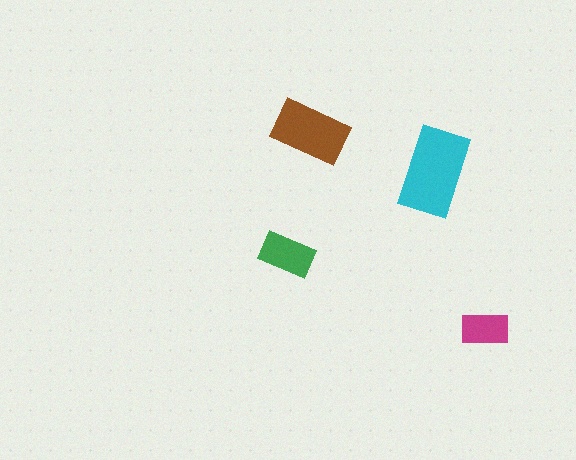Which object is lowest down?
The magenta rectangle is bottommost.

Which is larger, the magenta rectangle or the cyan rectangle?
The cyan one.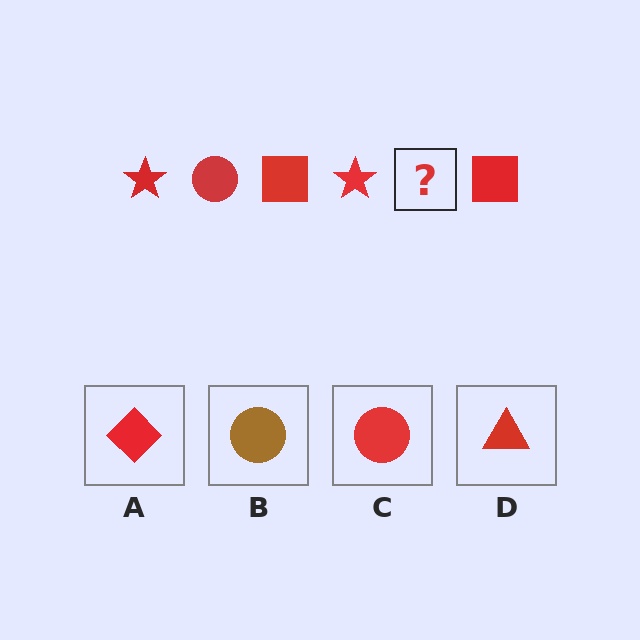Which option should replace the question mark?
Option C.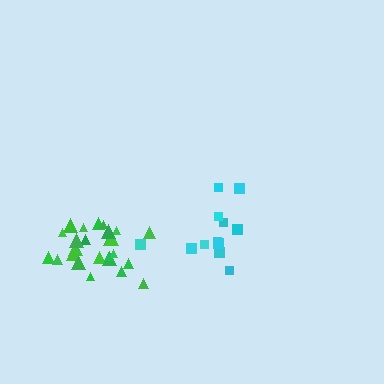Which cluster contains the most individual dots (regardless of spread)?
Green (25).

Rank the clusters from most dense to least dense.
green, cyan.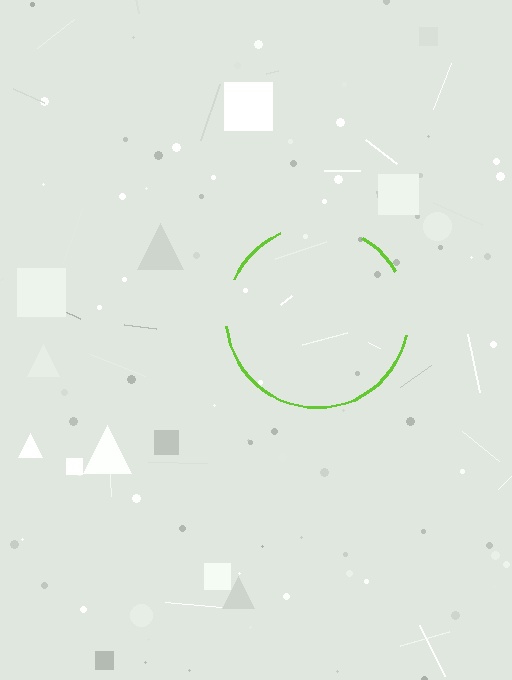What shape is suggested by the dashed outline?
The dashed outline suggests a circle.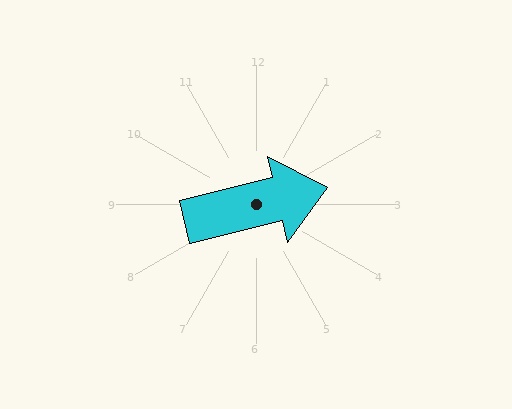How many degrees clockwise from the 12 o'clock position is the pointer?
Approximately 77 degrees.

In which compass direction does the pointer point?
East.